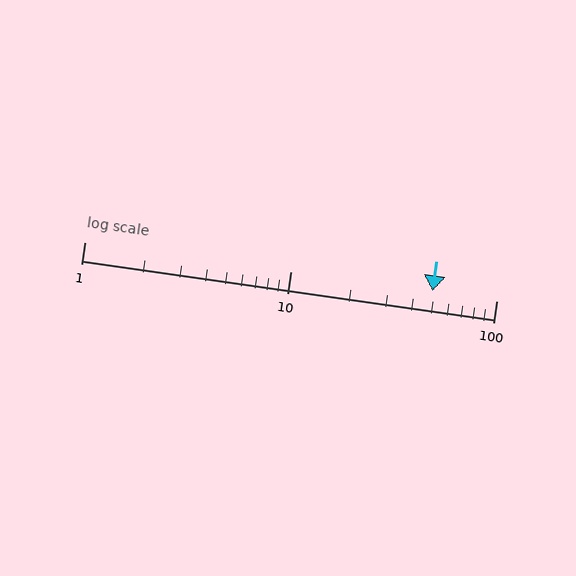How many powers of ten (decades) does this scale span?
The scale spans 2 decades, from 1 to 100.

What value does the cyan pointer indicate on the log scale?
The pointer indicates approximately 49.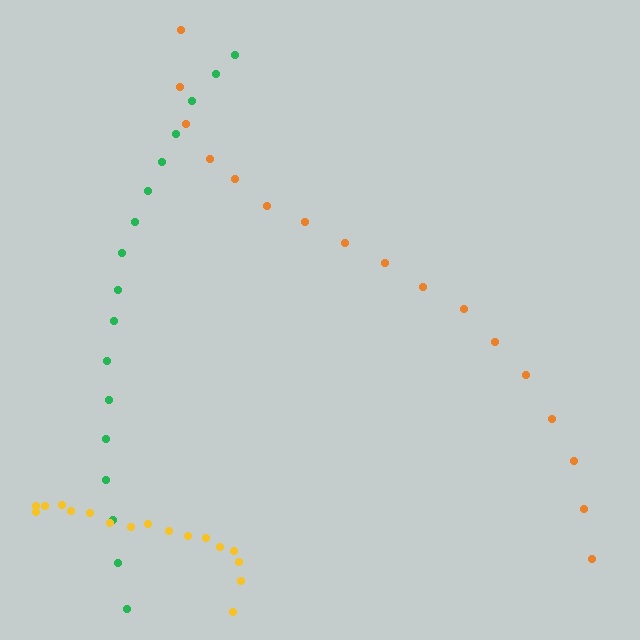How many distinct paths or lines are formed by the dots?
There are 3 distinct paths.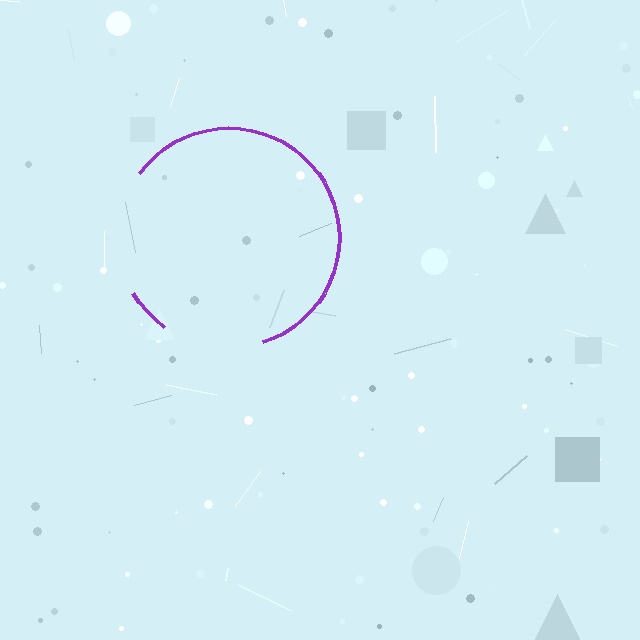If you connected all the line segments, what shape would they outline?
They would outline a circle.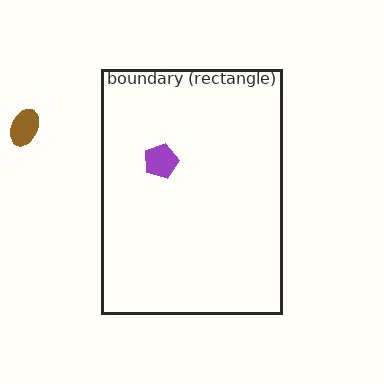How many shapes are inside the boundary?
1 inside, 1 outside.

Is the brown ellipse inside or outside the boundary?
Outside.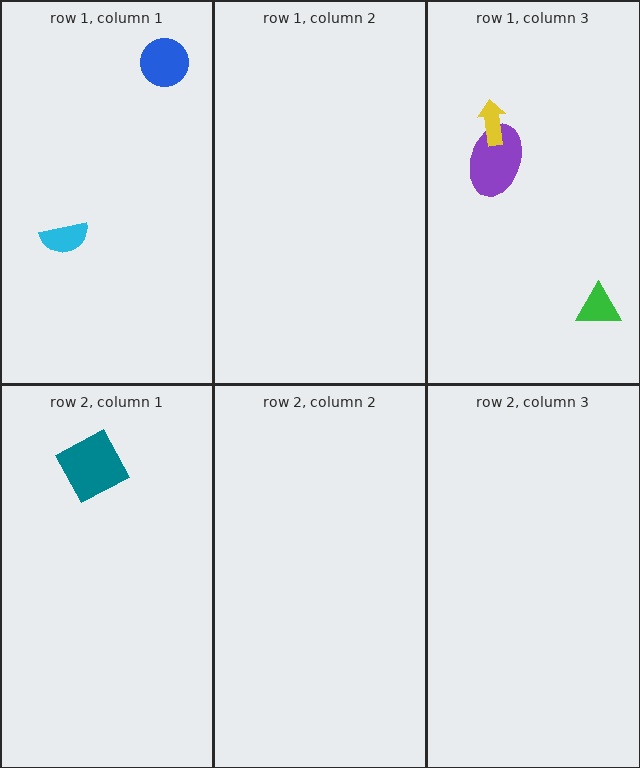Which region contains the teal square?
The row 2, column 1 region.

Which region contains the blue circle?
The row 1, column 1 region.